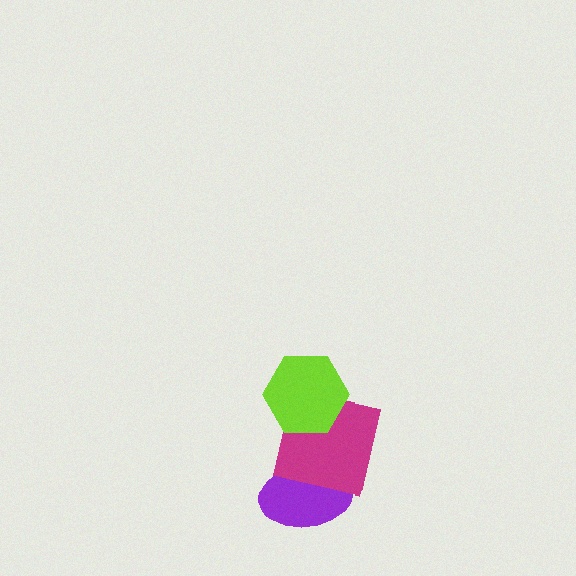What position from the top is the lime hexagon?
The lime hexagon is 1st from the top.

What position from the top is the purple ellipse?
The purple ellipse is 3rd from the top.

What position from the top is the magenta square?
The magenta square is 2nd from the top.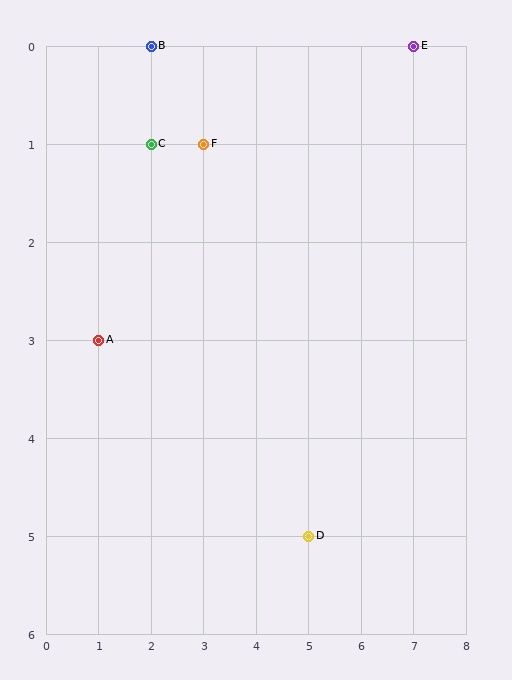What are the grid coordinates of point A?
Point A is at grid coordinates (1, 3).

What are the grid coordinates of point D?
Point D is at grid coordinates (5, 5).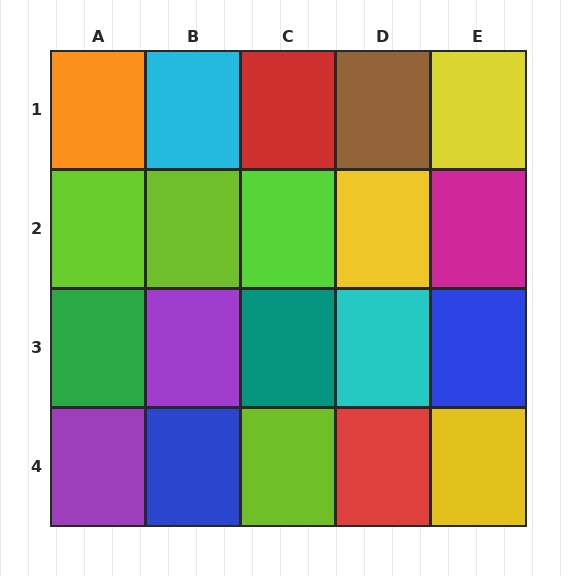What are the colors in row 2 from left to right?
Lime, lime, lime, yellow, magenta.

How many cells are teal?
1 cell is teal.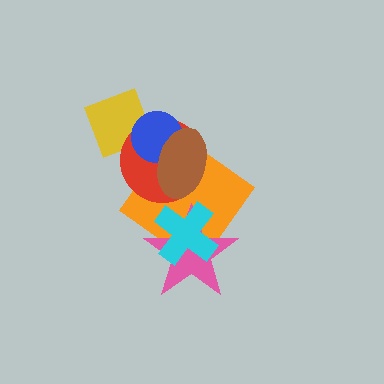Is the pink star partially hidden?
Yes, it is partially covered by another shape.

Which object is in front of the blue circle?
The brown ellipse is in front of the blue circle.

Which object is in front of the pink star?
The cyan cross is in front of the pink star.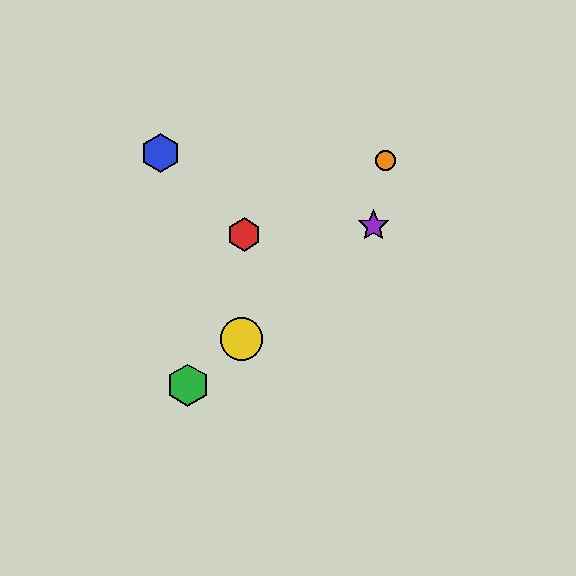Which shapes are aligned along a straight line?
The green hexagon, the yellow circle, the purple star are aligned along a straight line.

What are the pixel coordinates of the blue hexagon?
The blue hexagon is at (160, 153).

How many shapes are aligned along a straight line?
3 shapes (the green hexagon, the yellow circle, the purple star) are aligned along a straight line.